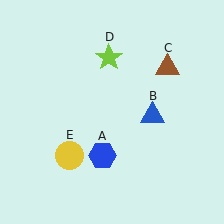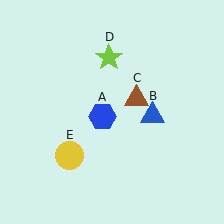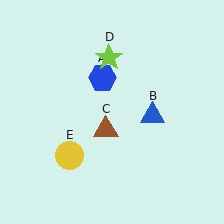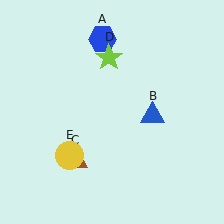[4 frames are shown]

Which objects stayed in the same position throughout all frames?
Blue triangle (object B) and lime star (object D) and yellow circle (object E) remained stationary.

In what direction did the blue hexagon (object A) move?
The blue hexagon (object A) moved up.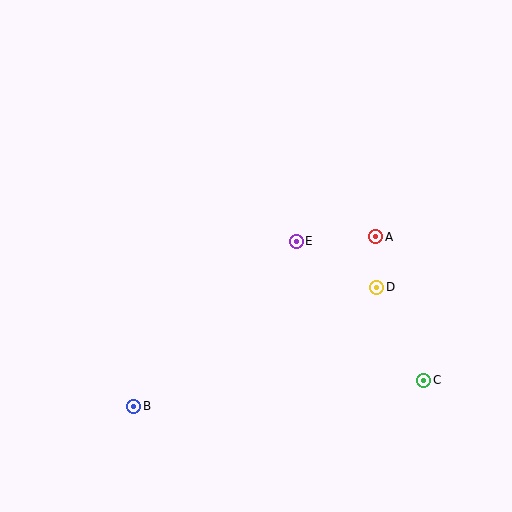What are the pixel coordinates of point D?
Point D is at (377, 287).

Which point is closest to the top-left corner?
Point E is closest to the top-left corner.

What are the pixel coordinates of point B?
Point B is at (134, 406).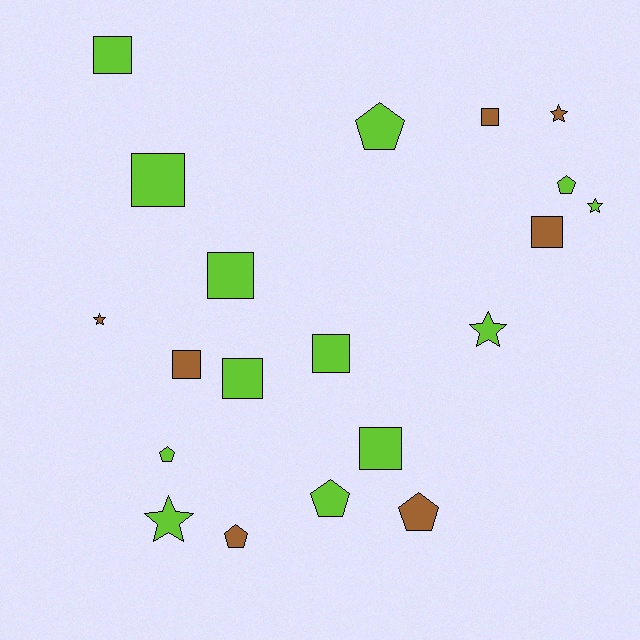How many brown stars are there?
There are 2 brown stars.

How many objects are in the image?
There are 20 objects.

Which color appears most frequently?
Lime, with 13 objects.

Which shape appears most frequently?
Square, with 9 objects.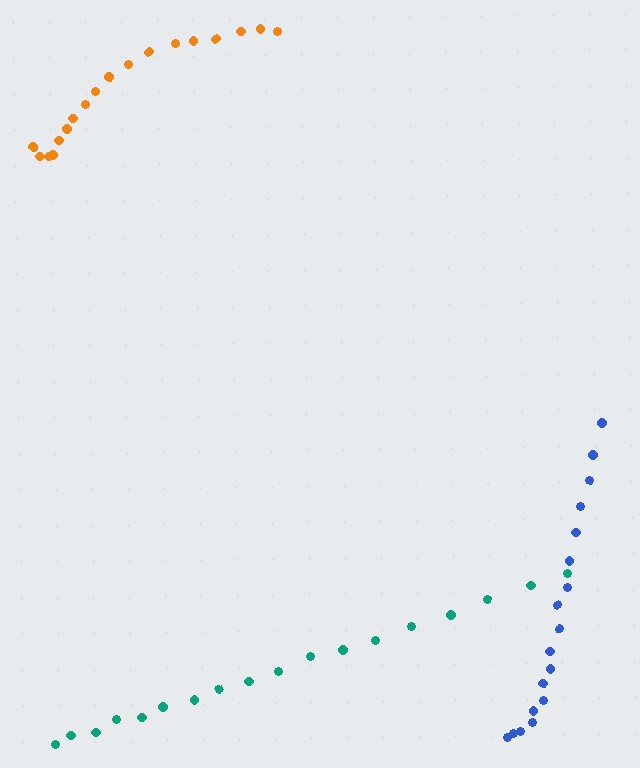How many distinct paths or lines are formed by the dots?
There are 3 distinct paths.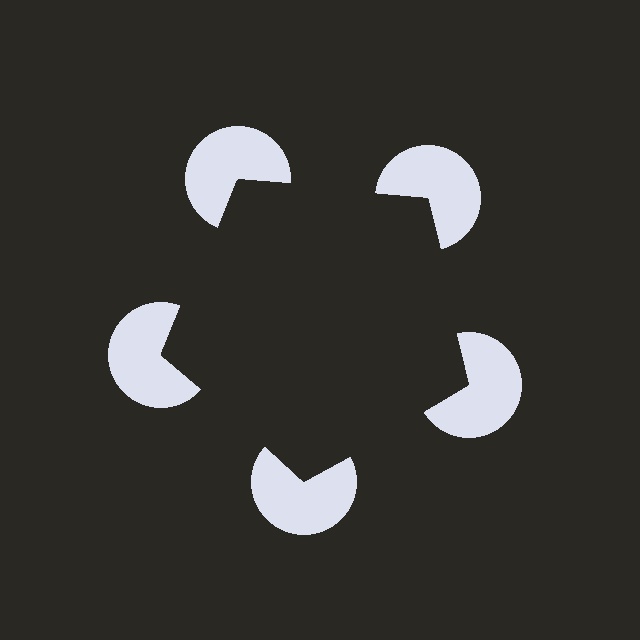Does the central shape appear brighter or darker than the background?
It typically appears slightly darker than the background, even though no actual brightness change is drawn.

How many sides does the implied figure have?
5 sides.